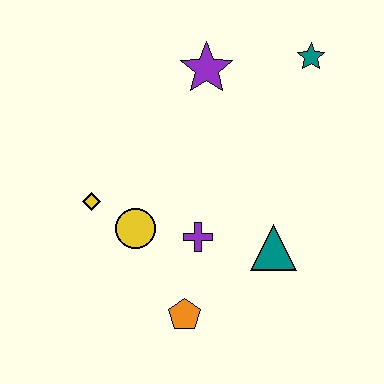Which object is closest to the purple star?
The teal star is closest to the purple star.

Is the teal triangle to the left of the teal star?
Yes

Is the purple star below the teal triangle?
No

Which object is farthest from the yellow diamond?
The teal star is farthest from the yellow diamond.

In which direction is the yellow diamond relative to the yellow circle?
The yellow diamond is to the left of the yellow circle.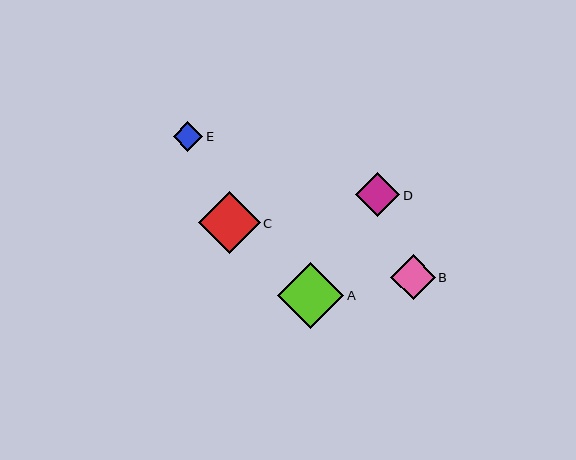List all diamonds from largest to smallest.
From largest to smallest: A, C, B, D, E.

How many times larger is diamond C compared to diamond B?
Diamond C is approximately 1.4 times the size of diamond B.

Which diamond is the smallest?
Diamond E is the smallest with a size of approximately 29 pixels.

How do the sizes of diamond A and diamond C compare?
Diamond A and diamond C are approximately the same size.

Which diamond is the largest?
Diamond A is the largest with a size of approximately 66 pixels.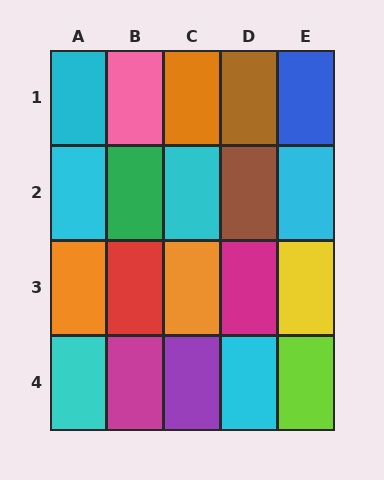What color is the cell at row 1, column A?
Cyan.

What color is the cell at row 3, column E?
Yellow.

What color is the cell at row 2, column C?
Cyan.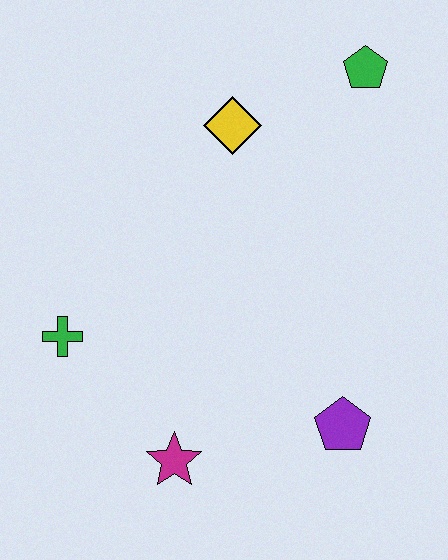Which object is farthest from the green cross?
The green pentagon is farthest from the green cross.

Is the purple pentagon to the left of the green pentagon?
Yes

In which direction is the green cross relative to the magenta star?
The green cross is above the magenta star.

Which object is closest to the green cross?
The magenta star is closest to the green cross.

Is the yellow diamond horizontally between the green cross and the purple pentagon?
Yes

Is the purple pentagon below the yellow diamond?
Yes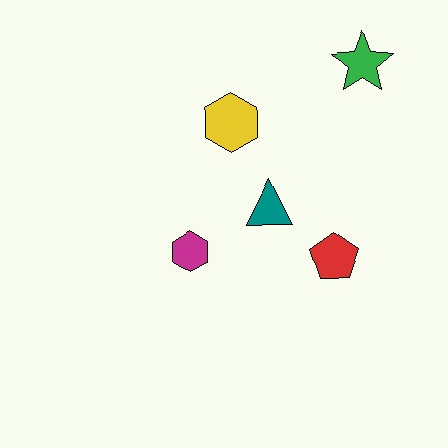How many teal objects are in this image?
There is 1 teal object.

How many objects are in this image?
There are 5 objects.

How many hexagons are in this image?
There are 2 hexagons.